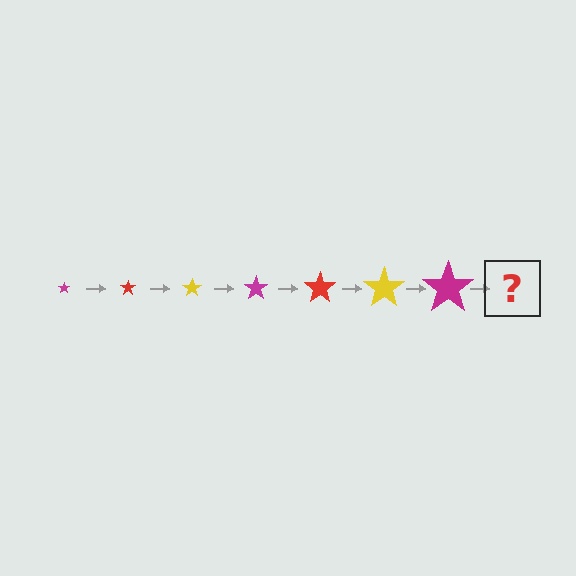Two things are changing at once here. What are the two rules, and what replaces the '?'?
The two rules are that the star grows larger each step and the color cycles through magenta, red, and yellow. The '?' should be a red star, larger than the previous one.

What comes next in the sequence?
The next element should be a red star, larger than the previous one.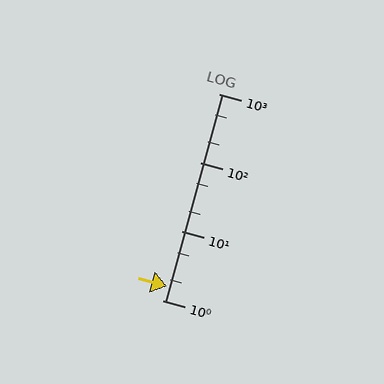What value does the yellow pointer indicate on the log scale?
The pointer indicates approximately 1.6.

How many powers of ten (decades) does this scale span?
The scale spans 3 decades, from 1 to 1000.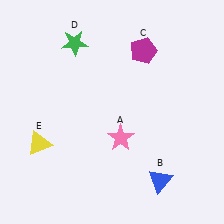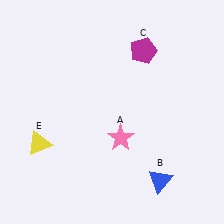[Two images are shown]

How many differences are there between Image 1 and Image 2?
There is 1 difference between the two images.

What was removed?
The green star (D) was removed in Image 2.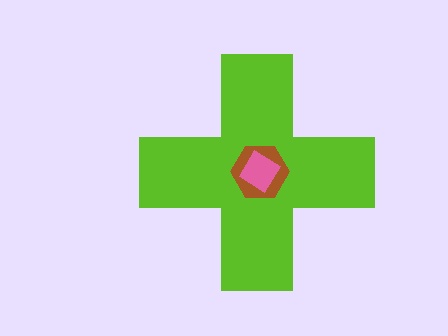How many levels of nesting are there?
3.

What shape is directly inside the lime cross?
The brown hexagon.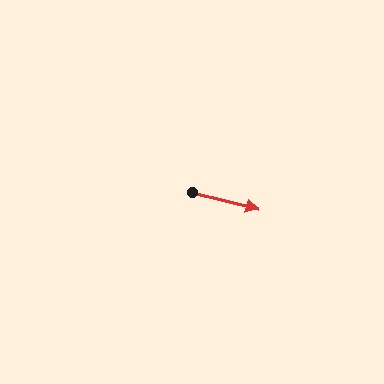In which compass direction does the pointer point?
East.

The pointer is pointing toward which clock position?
Roughly 3 o'clock.